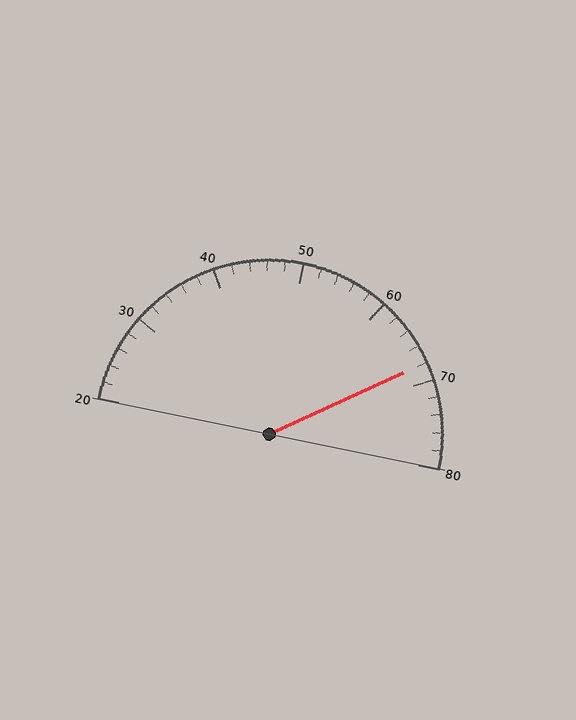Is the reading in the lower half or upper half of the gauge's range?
The reading is in the upper half of the range (20 to 80).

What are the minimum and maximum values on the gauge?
The gauge ranges from 20 to 80.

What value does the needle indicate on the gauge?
The needle indicates approximately 68.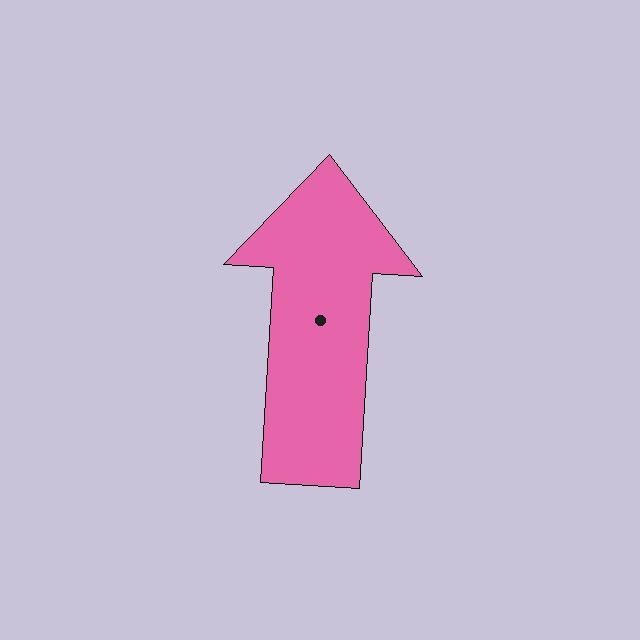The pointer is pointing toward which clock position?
Roughly 12 o'clock.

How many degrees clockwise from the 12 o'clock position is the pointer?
Approximately 3 degrees.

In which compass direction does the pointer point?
North.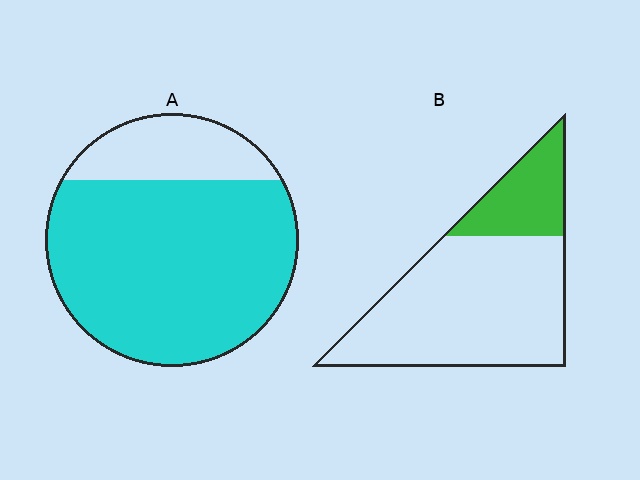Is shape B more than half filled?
No.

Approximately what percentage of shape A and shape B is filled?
A is approximately 80% and B is approximately 25%.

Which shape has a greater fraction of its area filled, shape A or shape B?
Shape A.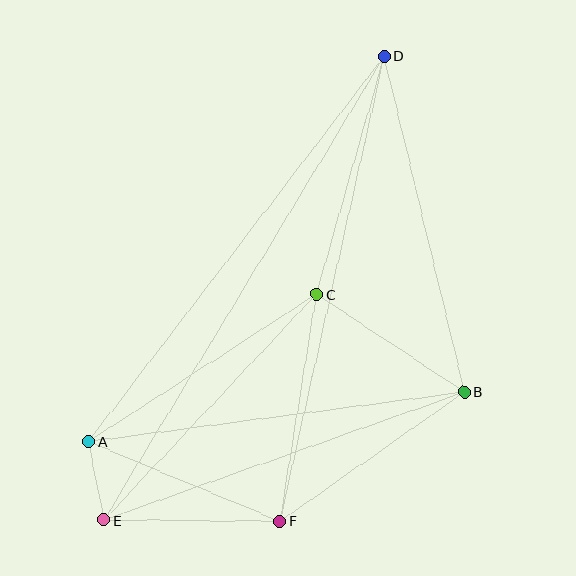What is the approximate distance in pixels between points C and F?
The distance between C and F is approximately 230 pixels.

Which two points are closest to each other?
Points A and E are closest to each other.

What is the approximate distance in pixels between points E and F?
The distance between E and F is approximately 176 pixels.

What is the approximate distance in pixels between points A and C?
The distance between A and C is approximately 272 pixels.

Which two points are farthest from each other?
Points D and E are farthest from each other.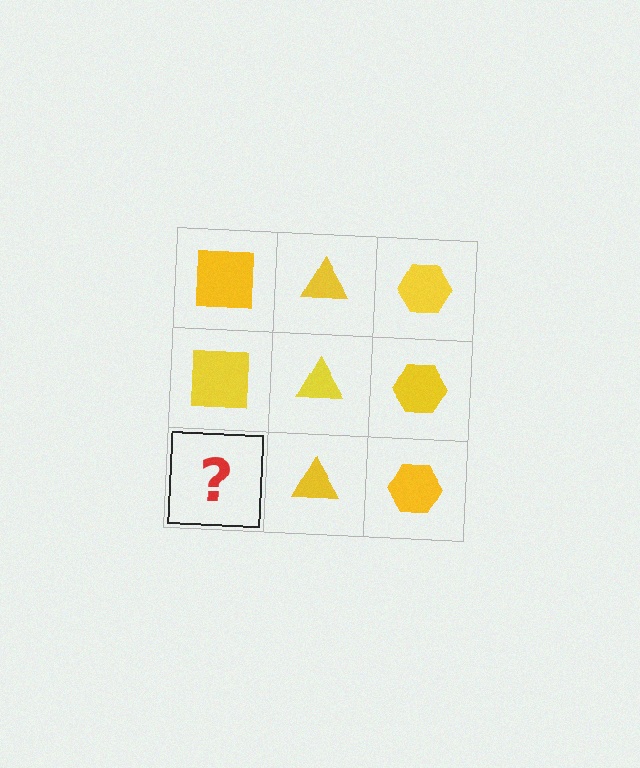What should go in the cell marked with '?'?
The missing cell should contain a yellow square.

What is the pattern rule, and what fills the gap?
The rule is that each column has a consistent shape. The gap should be filled with a yellow square.